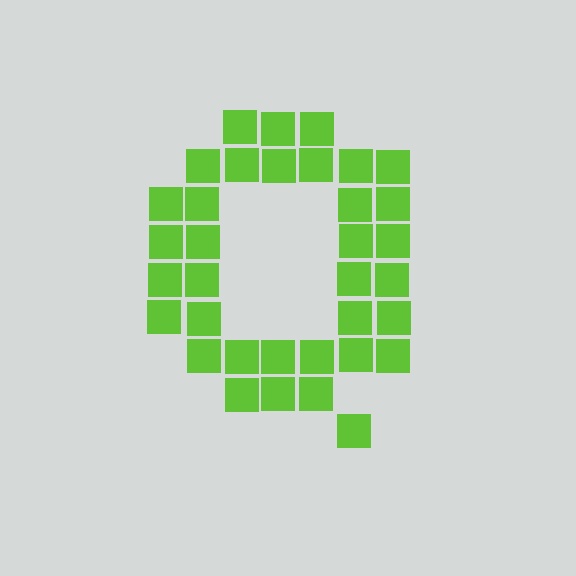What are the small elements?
The small elements are squares.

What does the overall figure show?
The overall figure shows the letter Q.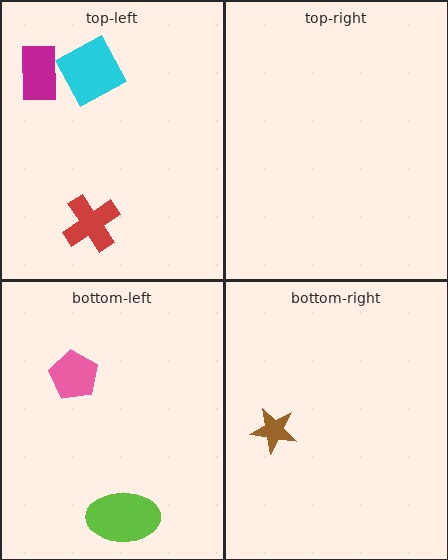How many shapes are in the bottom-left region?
2.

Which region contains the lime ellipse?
The bottom-left region.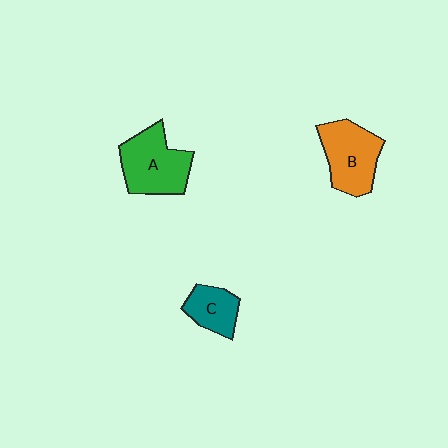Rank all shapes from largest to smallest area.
From largest to smallest: A (green), B (orange), C (teal).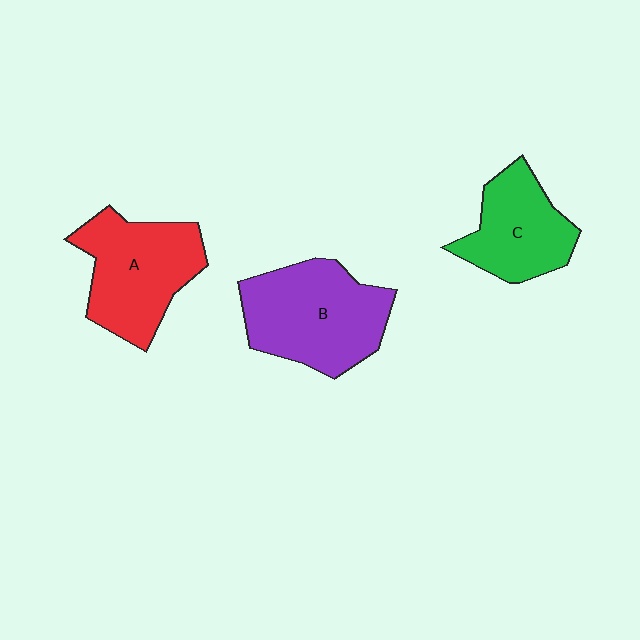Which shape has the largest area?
Shape B (purple).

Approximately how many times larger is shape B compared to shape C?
Approximately 1.4 times.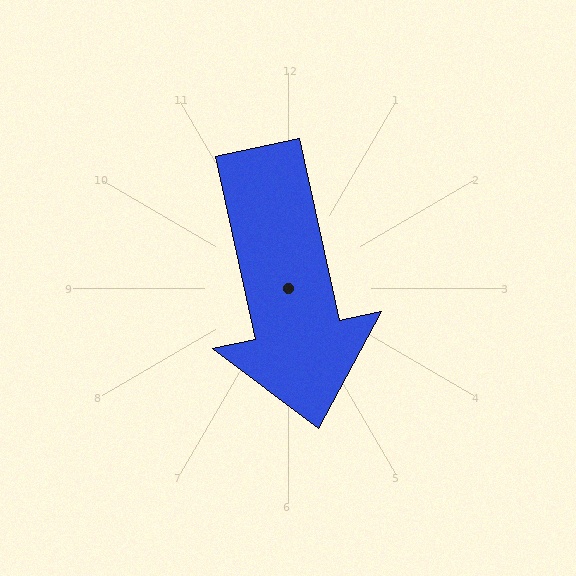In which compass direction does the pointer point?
South.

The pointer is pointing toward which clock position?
Roughly 6 o'clock.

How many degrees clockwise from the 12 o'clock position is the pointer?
Approximately 168 degrees.